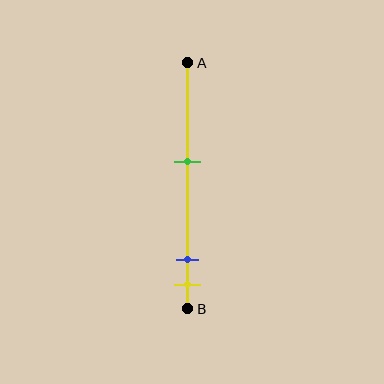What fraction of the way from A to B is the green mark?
The green mark is approximately 40% (0.4) of the way from A to B.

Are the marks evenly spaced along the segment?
No, the marks are not evenly spaced.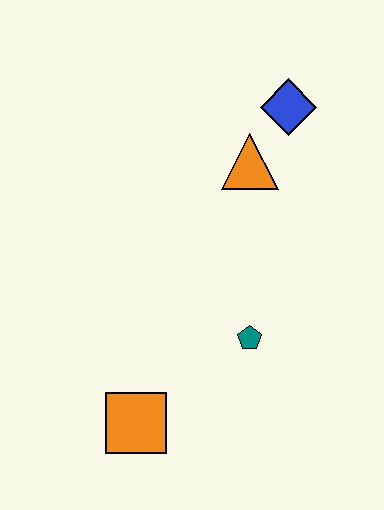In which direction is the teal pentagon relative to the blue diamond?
The teal pentagon is below the blue diamond.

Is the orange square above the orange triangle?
No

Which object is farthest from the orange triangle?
The orange square is farthest from the orange triangle.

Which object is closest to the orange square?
The teal pentagon is closest to the orange square.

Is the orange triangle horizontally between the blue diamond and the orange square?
Yes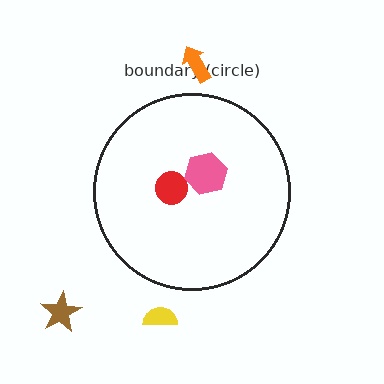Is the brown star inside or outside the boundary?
Outside.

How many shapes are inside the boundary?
2 inside, 3 outside.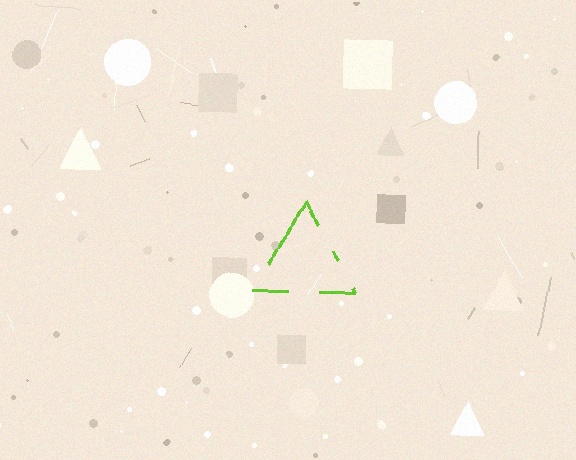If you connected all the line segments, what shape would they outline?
They would outline a triangle.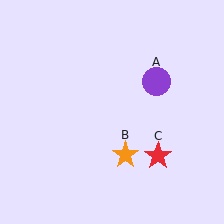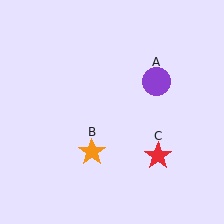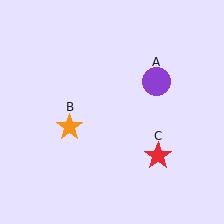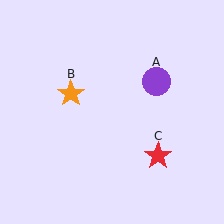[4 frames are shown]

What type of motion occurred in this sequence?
The orange star (object B) rotated clockwise around the center of the scene.